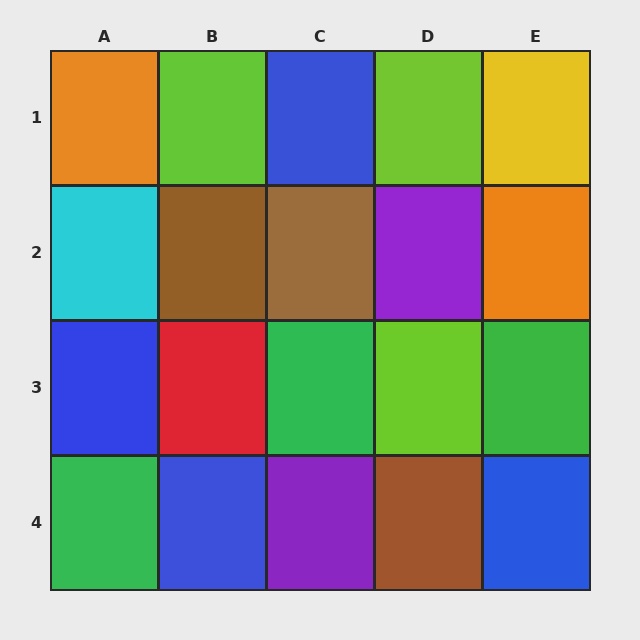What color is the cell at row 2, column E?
Orange.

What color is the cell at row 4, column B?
Blue.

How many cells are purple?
2 cells are purple.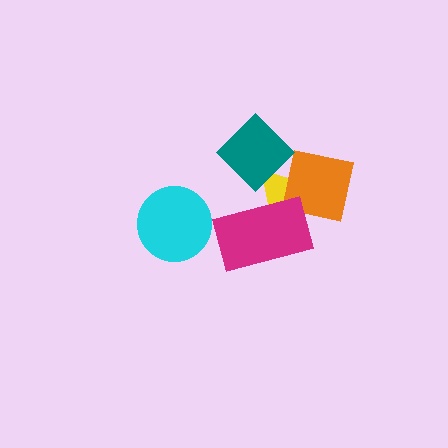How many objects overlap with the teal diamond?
2 objects overlap with the teal diamond.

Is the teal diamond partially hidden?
No, no other shape covers it.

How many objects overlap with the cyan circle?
0 objects overlap with the cyan circle.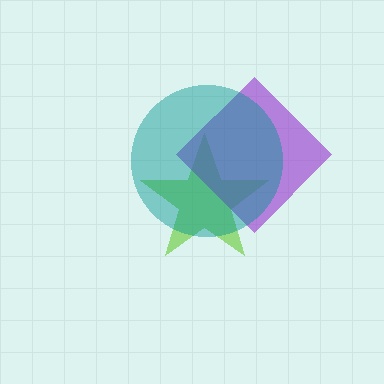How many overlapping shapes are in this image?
There are 3 overlapping shapes in the image.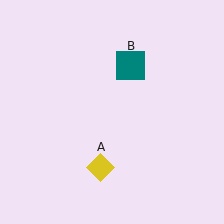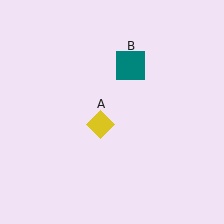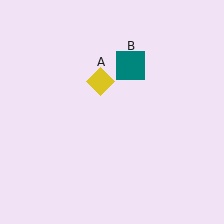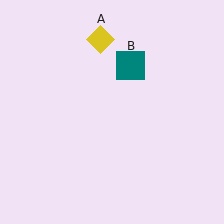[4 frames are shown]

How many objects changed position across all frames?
1 object changed position: yellow diamond (object A).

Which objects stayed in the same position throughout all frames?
Teal square (object B) remained stationary.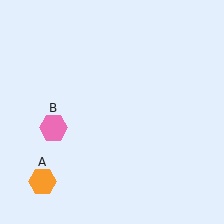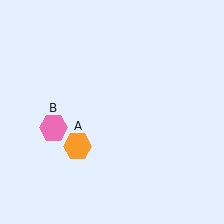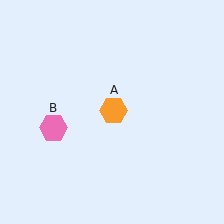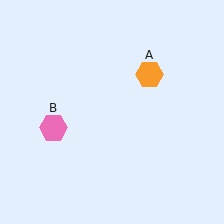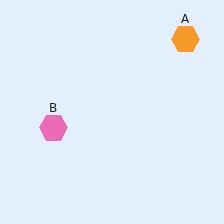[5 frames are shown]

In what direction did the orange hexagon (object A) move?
The orange hexagon (object A) moved up and to the right.